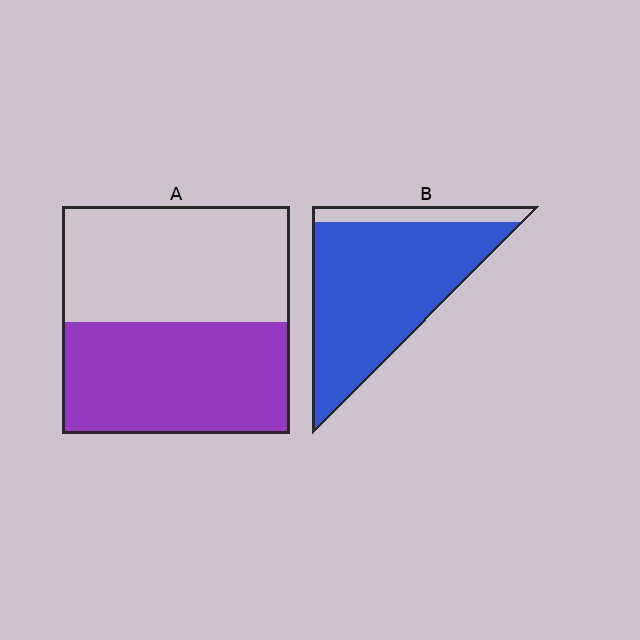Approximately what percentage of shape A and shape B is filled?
A is approximately 50% and B is approximately 85%.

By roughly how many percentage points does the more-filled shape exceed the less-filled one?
By roughly 35 percentage points (B over A).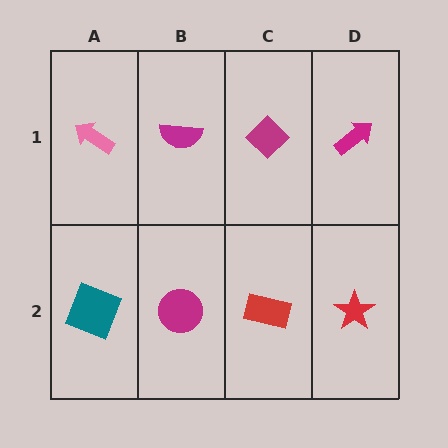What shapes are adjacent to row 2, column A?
A pink arrow (row 1, column A), a magenta circle (row 2, column B).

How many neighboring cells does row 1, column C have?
3.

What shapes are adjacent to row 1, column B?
A magenta circle (row 2, column B), a pink arrow (row 1, column A), a magenta diamond (row 1, column C).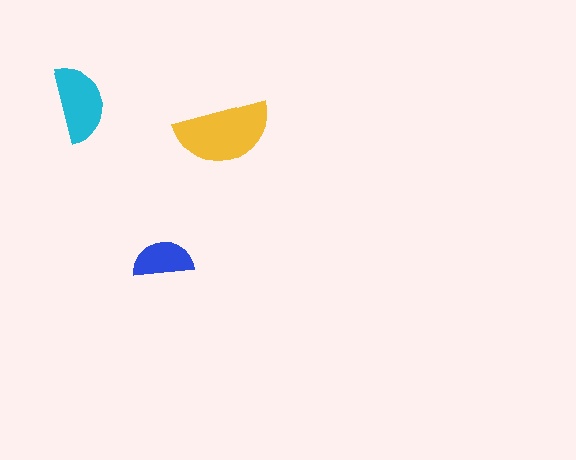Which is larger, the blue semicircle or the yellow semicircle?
The yellow one.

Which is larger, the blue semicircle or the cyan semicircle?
The cyan one.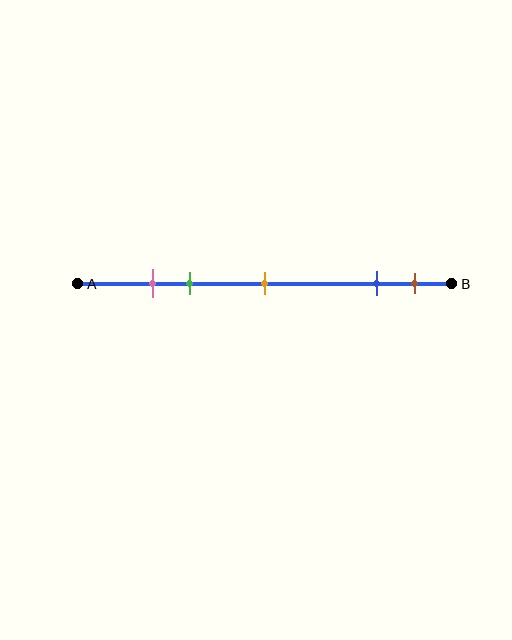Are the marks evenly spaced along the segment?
No, the marks are not evenly spaced.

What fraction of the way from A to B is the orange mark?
The orange mark is approximately 50% (0.5) of the way from A to B.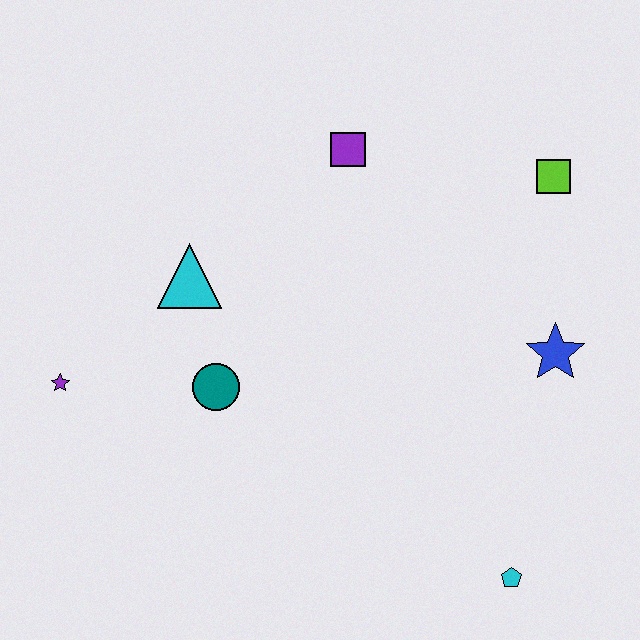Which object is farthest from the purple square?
The cyan pentagon is farthest from the purple square.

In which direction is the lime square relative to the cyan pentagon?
The lime square is above the cyan pentagon.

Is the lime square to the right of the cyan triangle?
Yes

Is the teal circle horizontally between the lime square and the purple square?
No